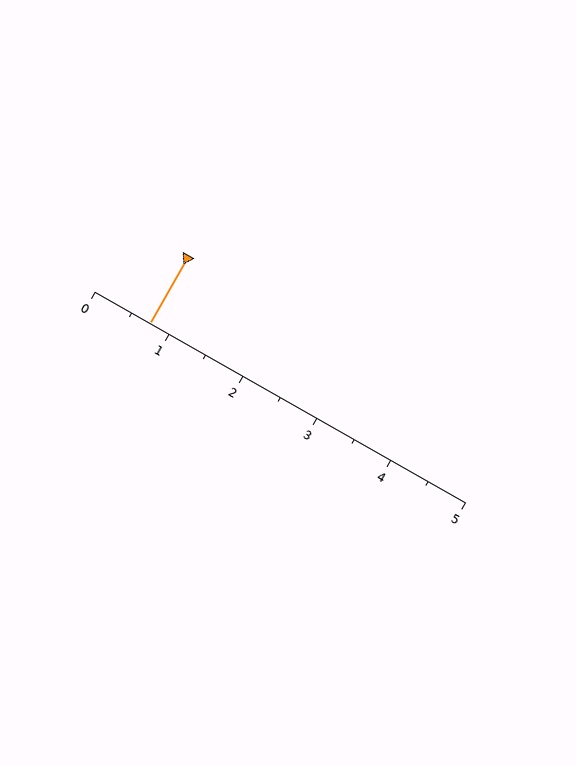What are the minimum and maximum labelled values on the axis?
The axis runs from 0 to 5.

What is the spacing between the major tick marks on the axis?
The major ticks are spaced 1 apart.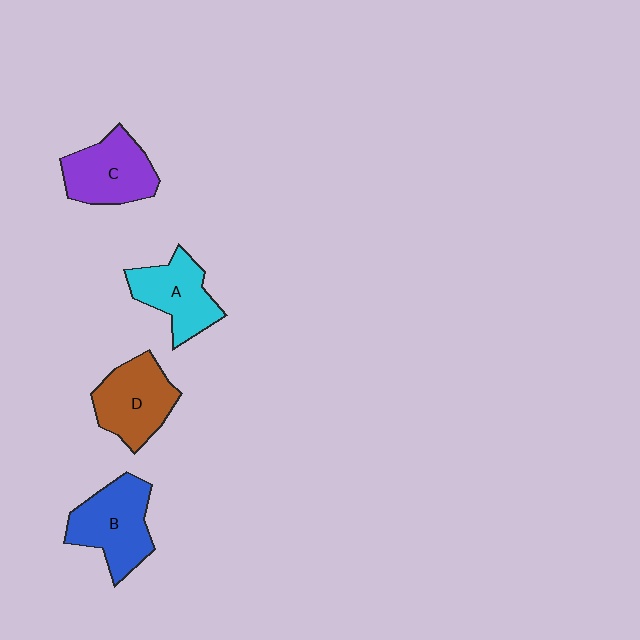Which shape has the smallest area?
Shape A (cyan).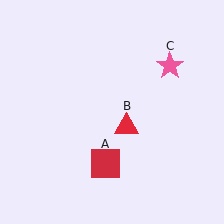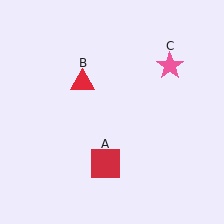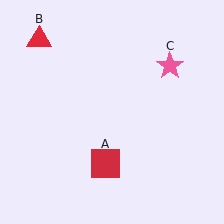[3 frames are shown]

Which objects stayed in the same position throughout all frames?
Red square (object A) and pink star (object C) remained stationary.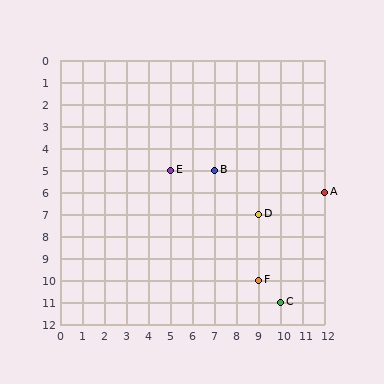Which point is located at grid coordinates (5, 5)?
Point E is at (5, 5).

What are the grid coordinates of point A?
Point A is at grid coordinates (12, 6).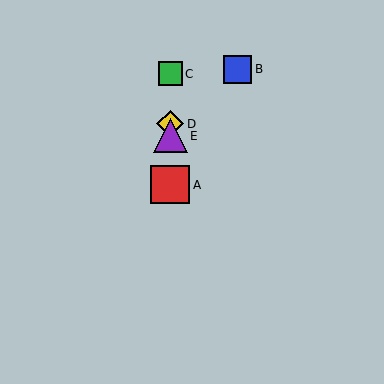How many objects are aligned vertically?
4 objects (A, C, D, E) are aligned vertically.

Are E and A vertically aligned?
Yes, both are at x≈170.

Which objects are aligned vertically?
Objects A, C, D, E are aligned vertically.